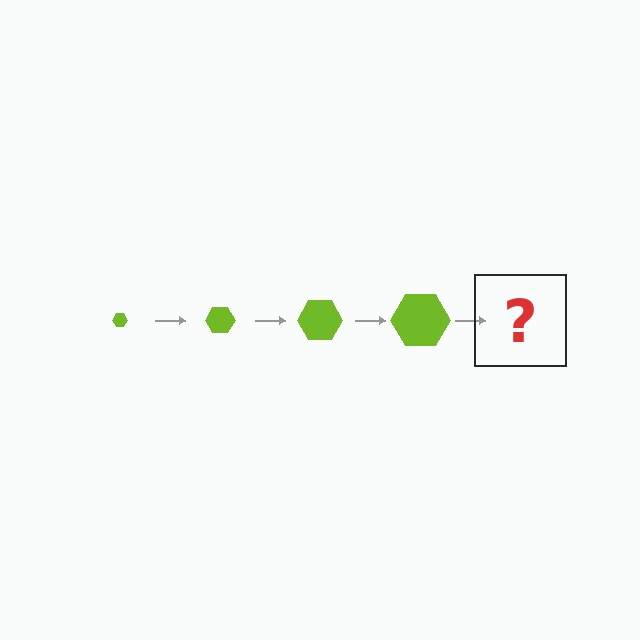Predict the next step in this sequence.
The next step is a lime hexagon, larger than the previous one.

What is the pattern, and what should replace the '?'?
The pattern is that the hexagon gets progressively larger each step. The '?' should be a lime hexagon, larger than the previous one.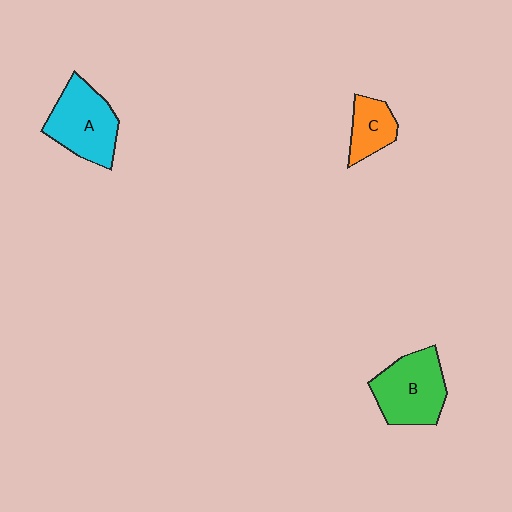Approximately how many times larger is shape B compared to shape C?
Approximately 1.9 times.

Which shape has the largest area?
Shape B (green).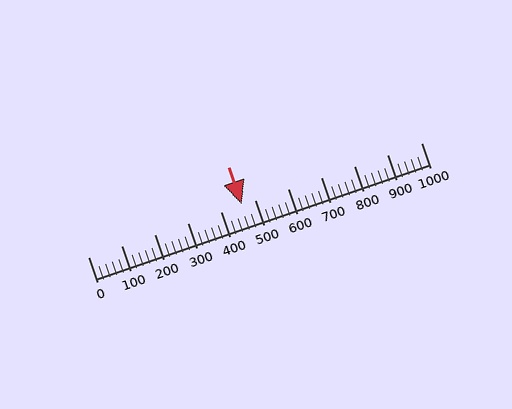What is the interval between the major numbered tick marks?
The major tick marks are spaced 100 units apart.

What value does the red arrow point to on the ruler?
The red arrow points to approximately 462.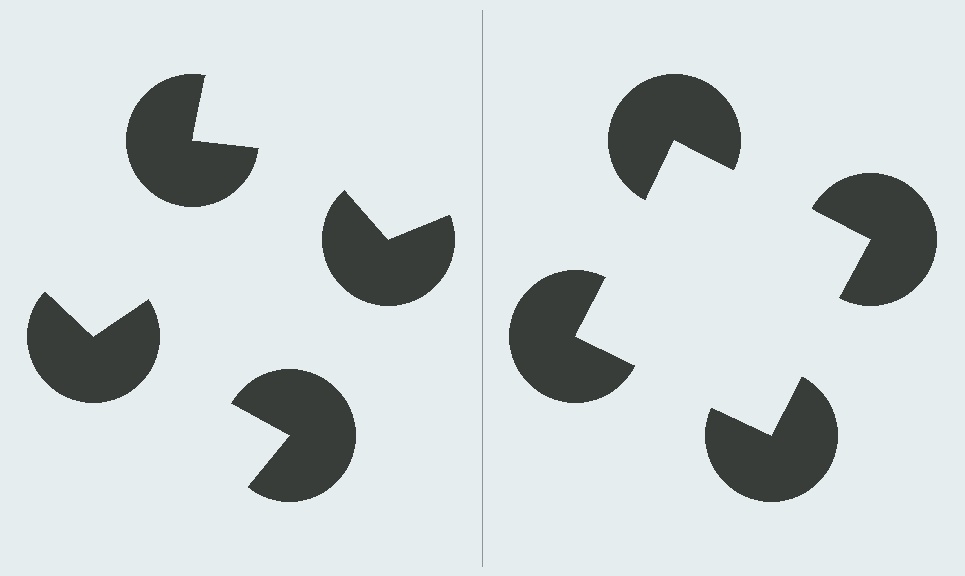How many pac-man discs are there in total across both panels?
8 — 4 on each side.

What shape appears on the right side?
An illusory square.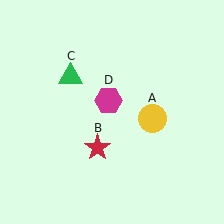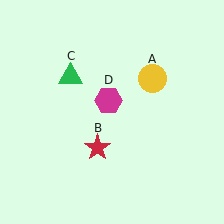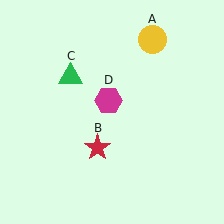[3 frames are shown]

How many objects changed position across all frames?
1 object changed position: yellow circle (object A).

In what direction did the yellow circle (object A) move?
The yellow circle (object A) moved up.